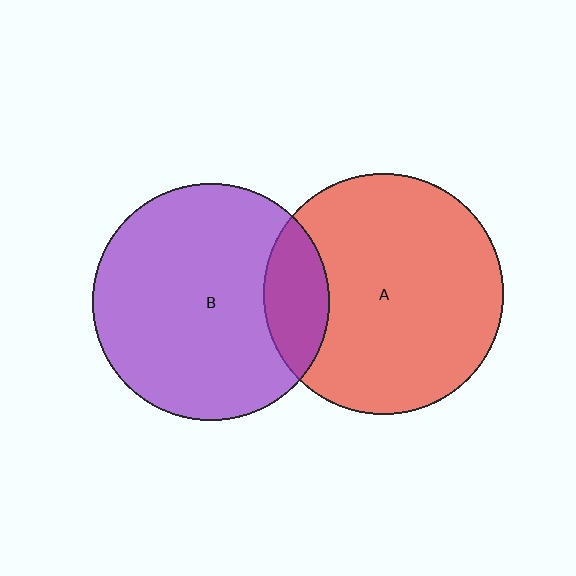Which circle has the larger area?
Circle A (red).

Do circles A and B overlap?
Yes.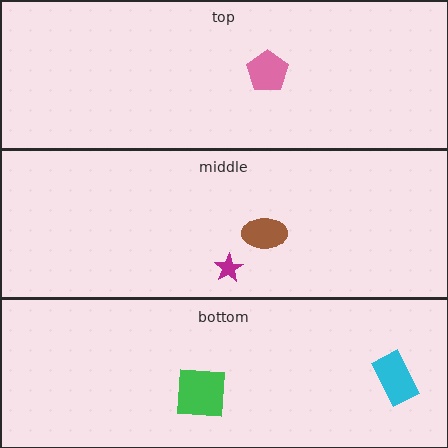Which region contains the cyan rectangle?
The bottom region.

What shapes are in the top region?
The pink pentagon.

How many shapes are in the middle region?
2.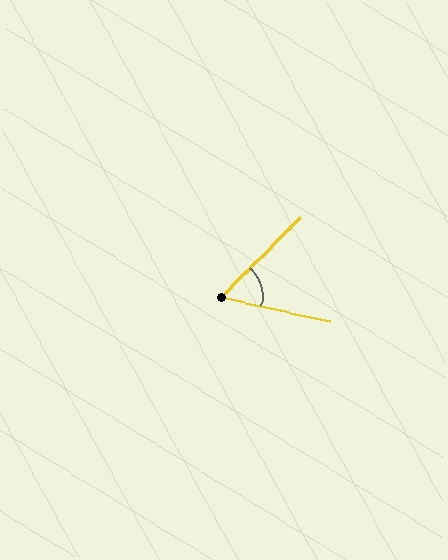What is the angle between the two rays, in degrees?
Approximately 58 degrees.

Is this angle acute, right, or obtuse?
It is acute.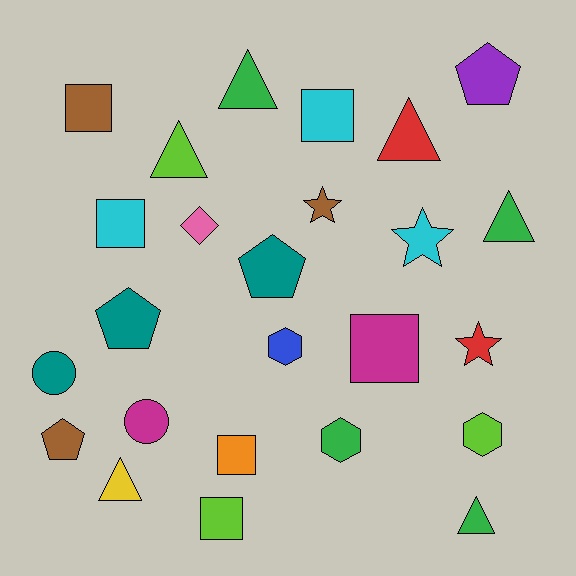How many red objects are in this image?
There are 2 red objects.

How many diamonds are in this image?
There is 1 diamond.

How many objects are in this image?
There are 25 objects.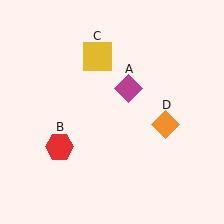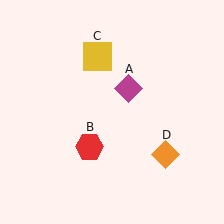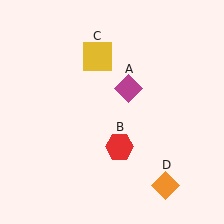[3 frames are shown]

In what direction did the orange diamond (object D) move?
The orange diamond (object D) moved down.